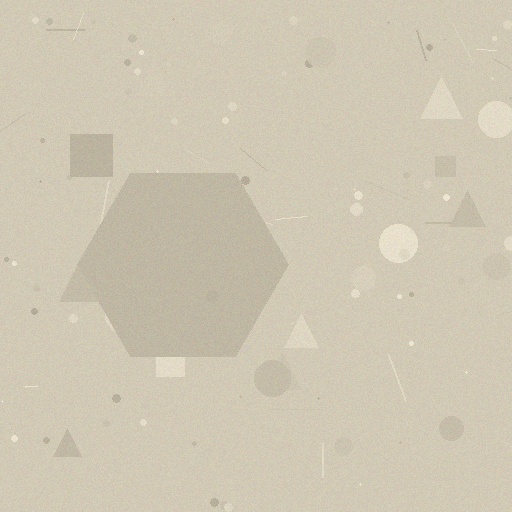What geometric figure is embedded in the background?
A hexagon is embedded in the background.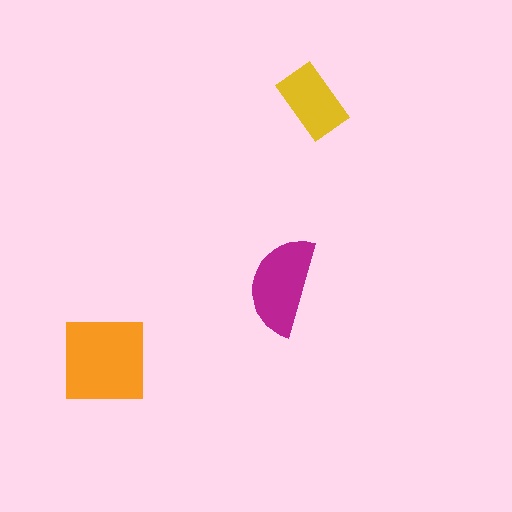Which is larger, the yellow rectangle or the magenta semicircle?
The magenta semicircle.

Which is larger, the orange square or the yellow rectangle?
The orange square.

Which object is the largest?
The orange square.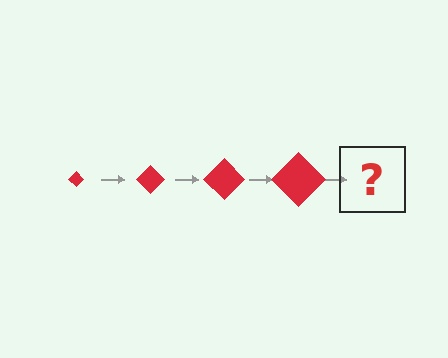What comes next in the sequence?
The next element should be a red diamond, larger than the previous one.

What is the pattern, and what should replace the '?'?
The pattern is that the diamond gets progressively larger each step. The '?' should be a red diamond, larger than the previous one.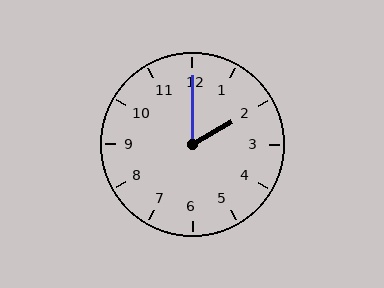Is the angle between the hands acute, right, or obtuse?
It is acute.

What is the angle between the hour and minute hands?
Approximately 60 degrees.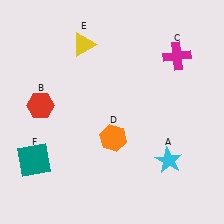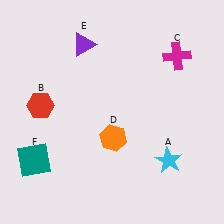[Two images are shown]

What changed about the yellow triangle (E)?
In Image 1, E is yellow. In Image 2, it changed to purple.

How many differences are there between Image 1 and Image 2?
There is 1 difference between the two images.